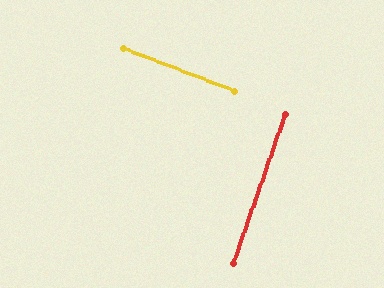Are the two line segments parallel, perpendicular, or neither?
Perpendicular — they meet at approximately 88°.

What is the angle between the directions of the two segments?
Approximately 88 degrees.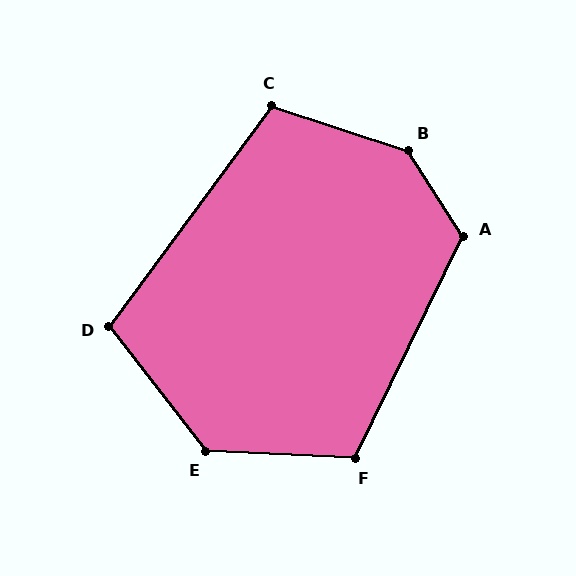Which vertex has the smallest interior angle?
D, at approximately 106 degrees.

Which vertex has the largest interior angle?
B, at approximately 140 degrees.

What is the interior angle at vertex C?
Approximately 108 degrees (obtuse).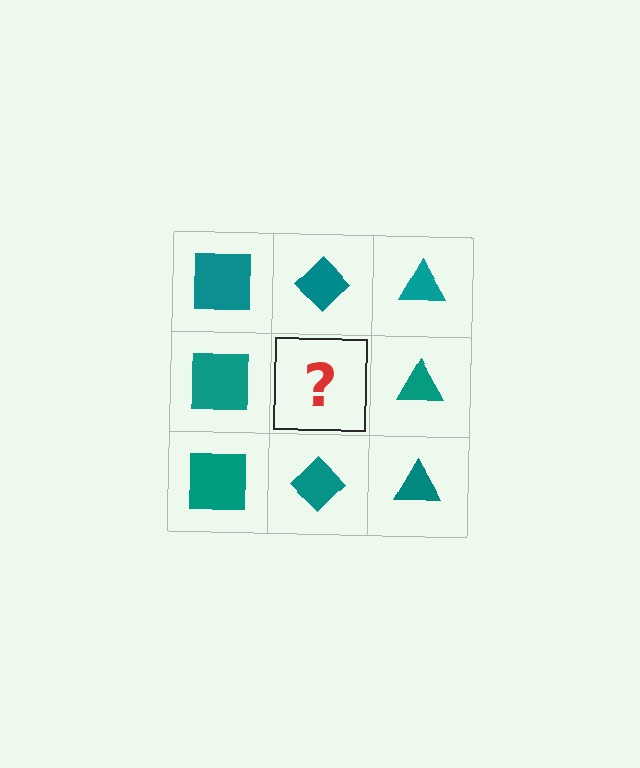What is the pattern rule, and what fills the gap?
The rule is that each column has a consistent shape. The gap should be filled with a teal diamond.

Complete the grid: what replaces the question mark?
The question mark should be replaced with a teal diamond.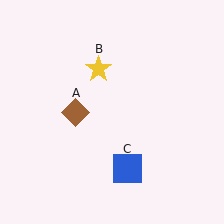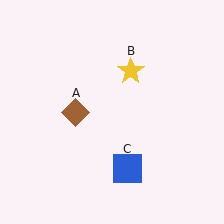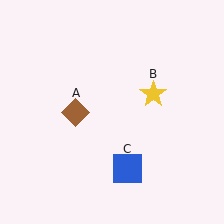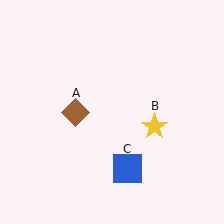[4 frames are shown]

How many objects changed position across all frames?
1 object changed position: yellow star (object B).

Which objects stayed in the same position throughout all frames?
Brown diamond (object A) and blue square (object C) remained stationary.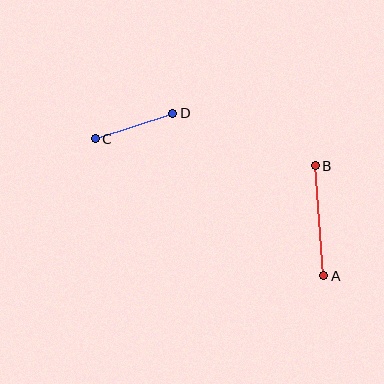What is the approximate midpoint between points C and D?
The midpoint is at approximately (134, 126) pixels.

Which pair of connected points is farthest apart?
Points A and B are farthest apart.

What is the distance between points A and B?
The distance is approximately 110 pixels.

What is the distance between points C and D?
The distance is approximately 82 pixels.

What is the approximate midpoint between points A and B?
The midpoint is at approximately (319, 221) pixels.